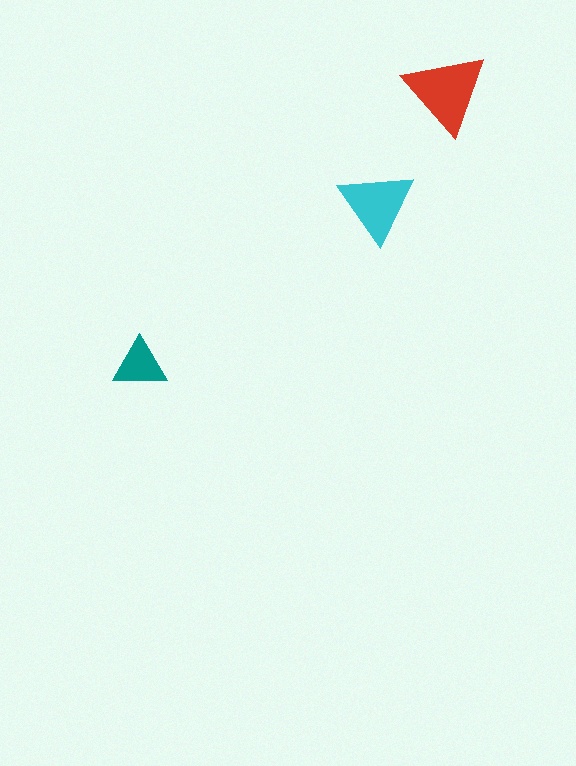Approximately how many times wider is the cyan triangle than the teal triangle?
About 1.5 times wider.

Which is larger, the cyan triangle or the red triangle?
The red one.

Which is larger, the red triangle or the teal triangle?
The red one.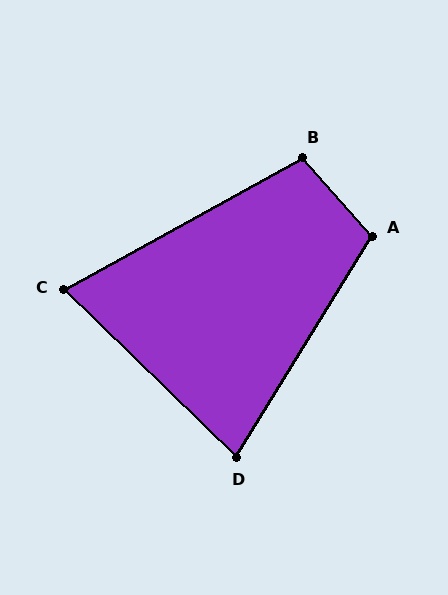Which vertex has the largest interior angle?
A, at approximately 107 degrees.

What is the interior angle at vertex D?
Approximately 77 degrees (acute).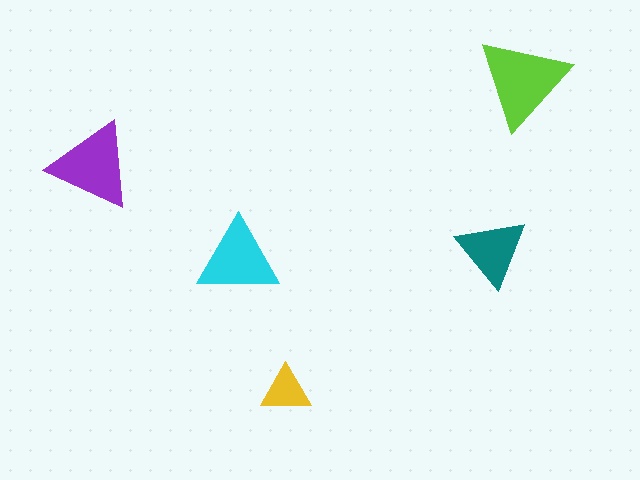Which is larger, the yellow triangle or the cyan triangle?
The cyan one.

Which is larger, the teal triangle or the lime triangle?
The lime one.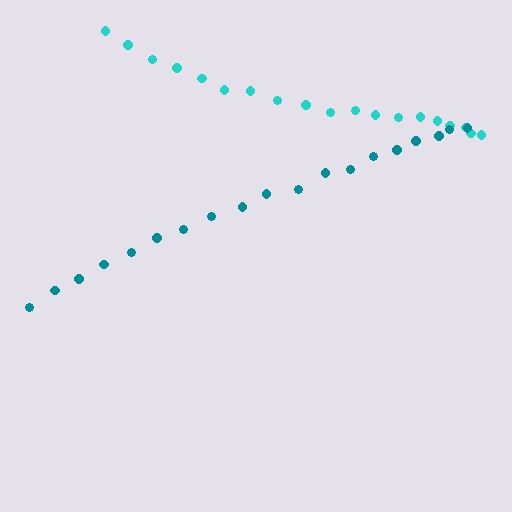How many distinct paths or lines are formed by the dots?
There are 2 distinct paths.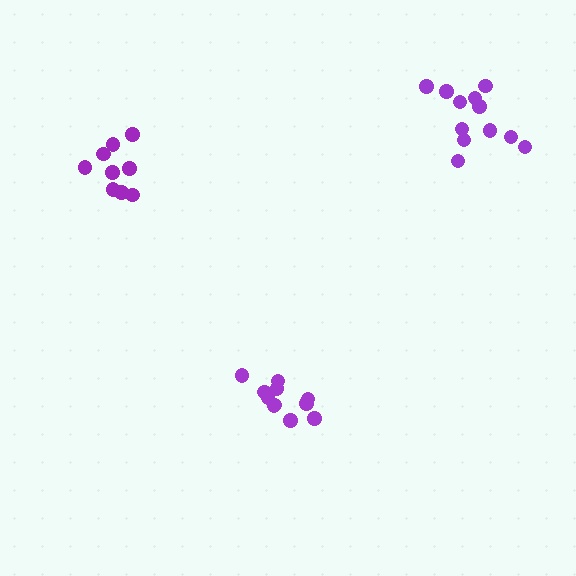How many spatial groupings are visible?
There are 3 spatial groupings.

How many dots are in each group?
Group 1: 9 dots, Group 2: 11 dots, Group 3: 12 dots (32 total).